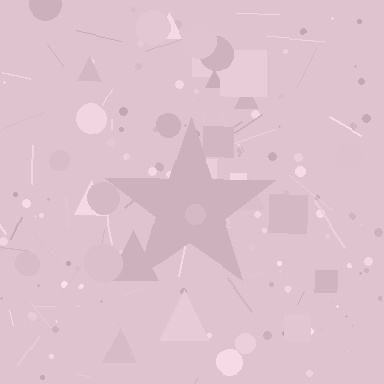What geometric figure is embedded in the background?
A star is embedded in the background.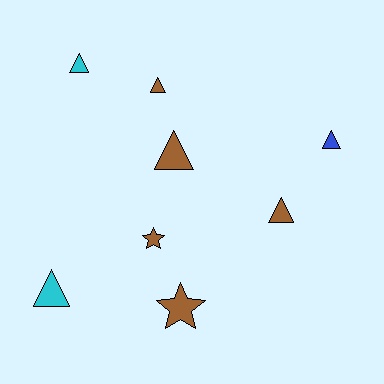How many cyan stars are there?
There are no cyan stars.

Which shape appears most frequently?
Triangle, with 6 objects.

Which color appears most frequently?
Brown, with 5 objects.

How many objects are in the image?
There are 8 objects.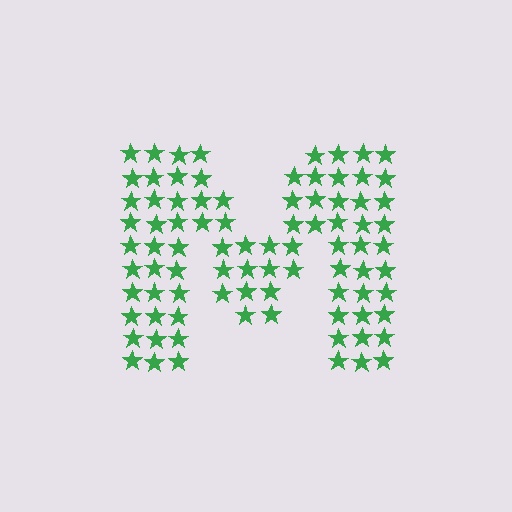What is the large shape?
The large shape is the letter M.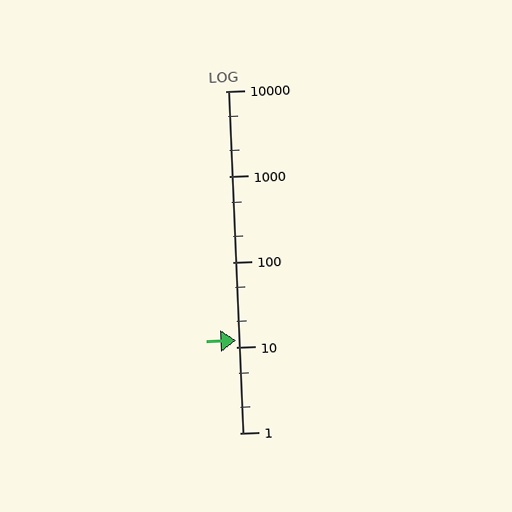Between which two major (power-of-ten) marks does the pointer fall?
The pointer is between 10 and 100.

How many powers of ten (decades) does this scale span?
The scale spans 4 decades, from 1 to 10000.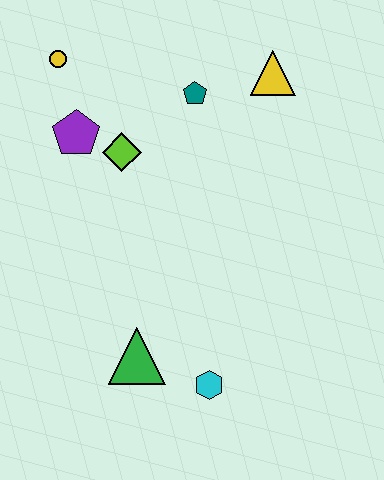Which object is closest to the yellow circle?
The purple pentagon is closest to the yellow circle.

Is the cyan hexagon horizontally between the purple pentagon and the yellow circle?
No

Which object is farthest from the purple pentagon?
The cyan hexagon is farthest from the purple pentagon.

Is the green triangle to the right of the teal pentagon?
No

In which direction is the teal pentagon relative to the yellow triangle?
The teal pentagon is to the left of the yellow triangle.